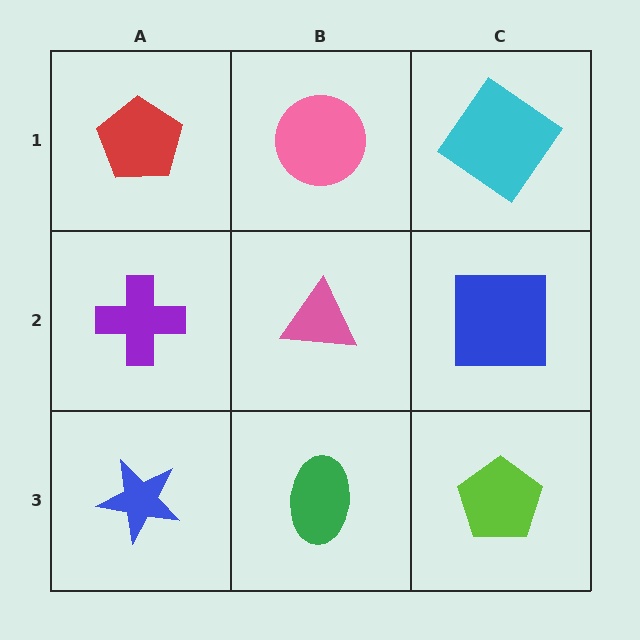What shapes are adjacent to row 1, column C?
A blue square (row 2, column C), a pink circle (row 1, column B).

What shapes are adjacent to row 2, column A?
A red pentagon (row 1, column A), a blue star (row 3, column A), a pink triangle (row 2, column B).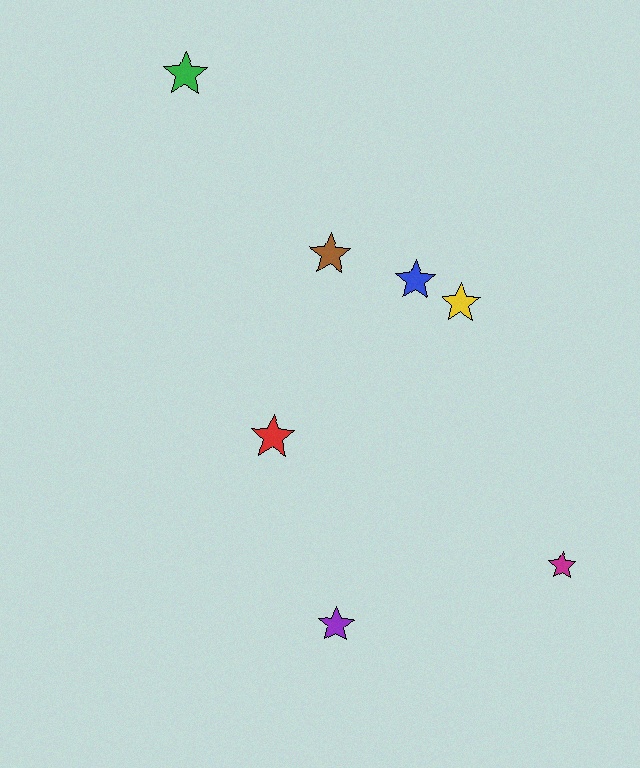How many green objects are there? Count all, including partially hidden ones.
There is 1 green object.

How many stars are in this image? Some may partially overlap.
There are 7 stars.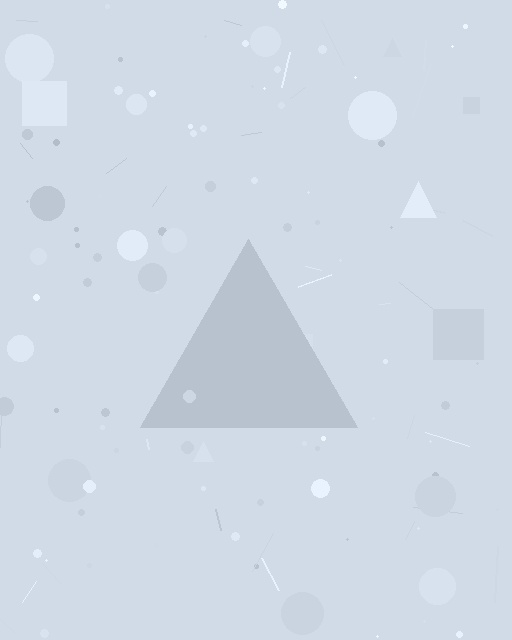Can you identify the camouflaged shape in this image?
The camouflaged shape is a triangle.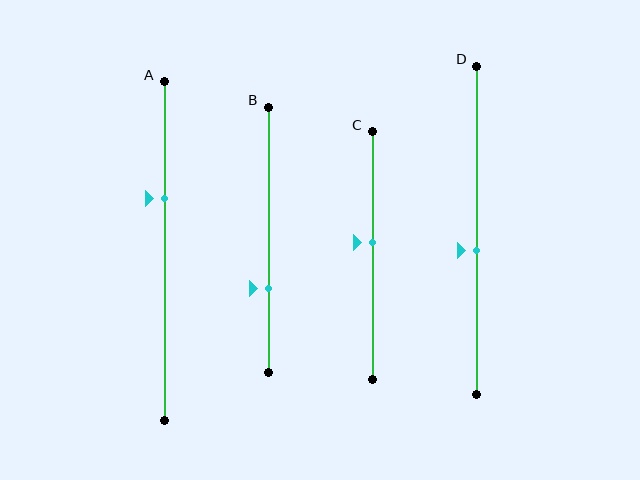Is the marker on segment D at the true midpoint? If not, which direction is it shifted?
No, the marker on segment D is shifted downward by about 6% of the segment length.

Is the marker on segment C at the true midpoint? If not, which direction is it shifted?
No, the marker on segment C is shifted upward by about 5% of the segment length.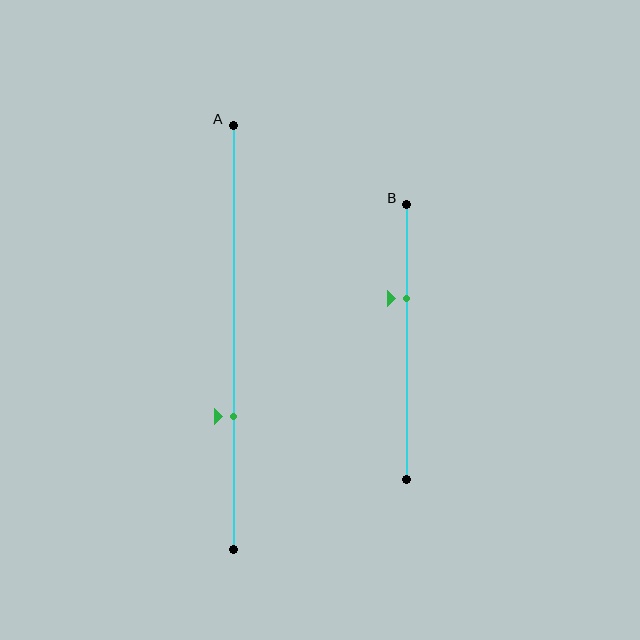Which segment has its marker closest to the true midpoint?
Segment B has its marker closest to the true midpoint.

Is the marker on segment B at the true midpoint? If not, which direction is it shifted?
No, the marker on segment B is shifted upward by about 16% of the segment length.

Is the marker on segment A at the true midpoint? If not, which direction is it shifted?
No, the marker on segment A is shifted downward by about 19% of the segment length.